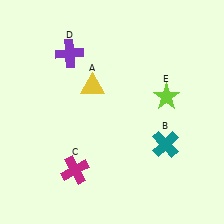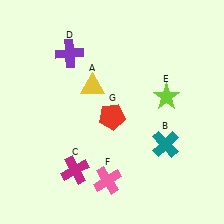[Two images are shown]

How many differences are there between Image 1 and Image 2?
There are 2 differences between the two images.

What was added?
A pink cross (F), a red pentagon (G) were added in Image 2.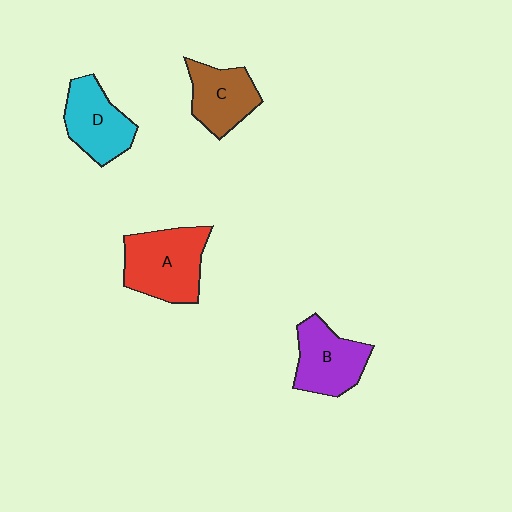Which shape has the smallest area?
Shape C (brown).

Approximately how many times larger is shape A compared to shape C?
Approximately 1.4 times.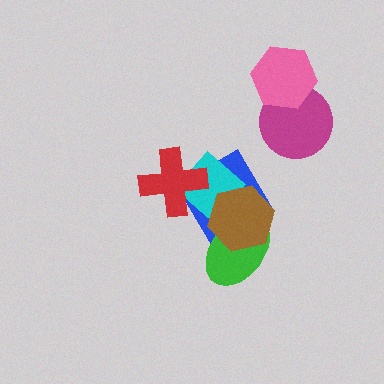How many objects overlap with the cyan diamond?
3 objects overlap with the cyan diamond.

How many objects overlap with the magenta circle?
1 object overlaps with the magenta circle.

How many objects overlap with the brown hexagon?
3 objects overlap with the brown hexagon.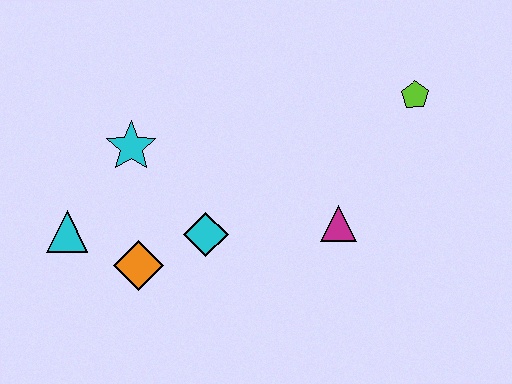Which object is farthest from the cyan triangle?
The lime pentagon is farthest from the cyan triangle.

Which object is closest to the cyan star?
The cyan triangle is closest to the cyan star.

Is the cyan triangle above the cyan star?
No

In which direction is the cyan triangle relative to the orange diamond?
The cyan triangle is to the left of the orange diamond.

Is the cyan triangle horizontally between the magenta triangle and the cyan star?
No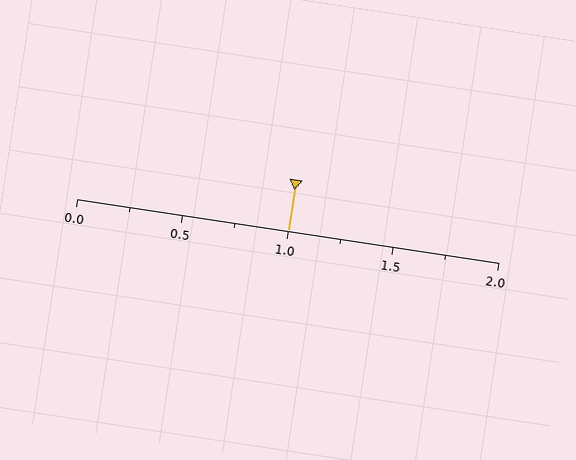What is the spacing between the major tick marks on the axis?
The major ticks are spaced 0.5 apart.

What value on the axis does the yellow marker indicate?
The marker indicates approximately 1.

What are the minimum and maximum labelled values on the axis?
The axis runs from 0.0 to 2.0.